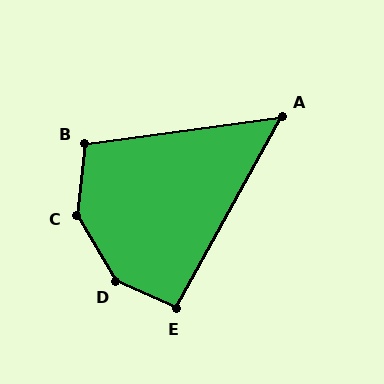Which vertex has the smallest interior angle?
A, at approximately 53 degrees.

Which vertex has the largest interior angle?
D, at approximately 145 degrees.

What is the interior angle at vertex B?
Approximately 104 degrees (obtuse).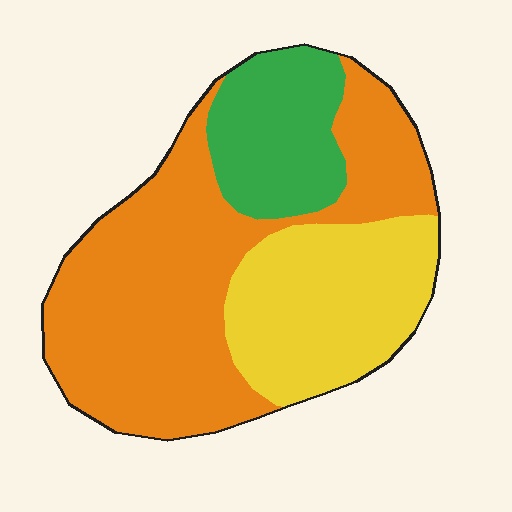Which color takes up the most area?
Orange, at roughly 55%.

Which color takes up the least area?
Green, at roughly 20%.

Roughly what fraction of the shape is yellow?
Yellow takes up between a quarter and a half of the shape.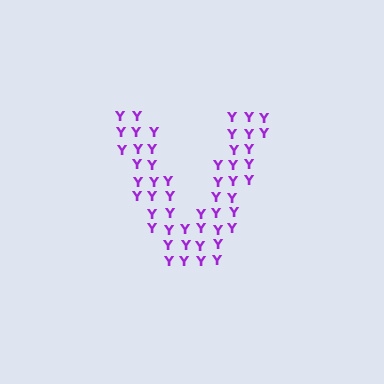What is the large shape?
The large shape is the letter V.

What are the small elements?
The small elements are letter Y's.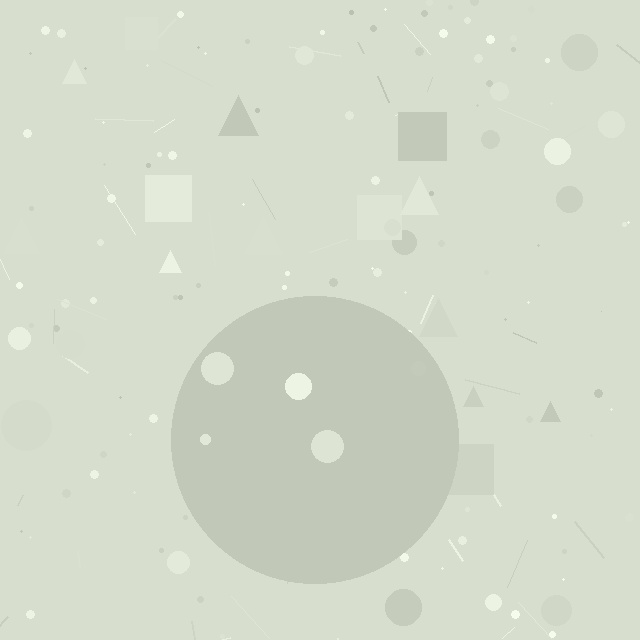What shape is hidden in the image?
A circle is hidden in the image.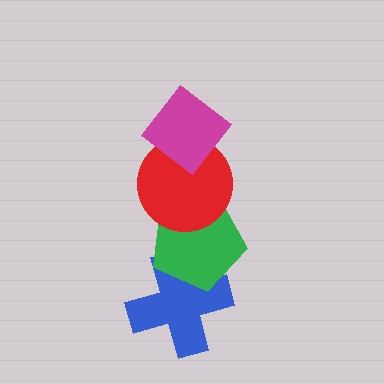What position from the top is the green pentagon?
The green pentagon is 3rd from the top.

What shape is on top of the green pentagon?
The red circle is on top of the green pentagon.